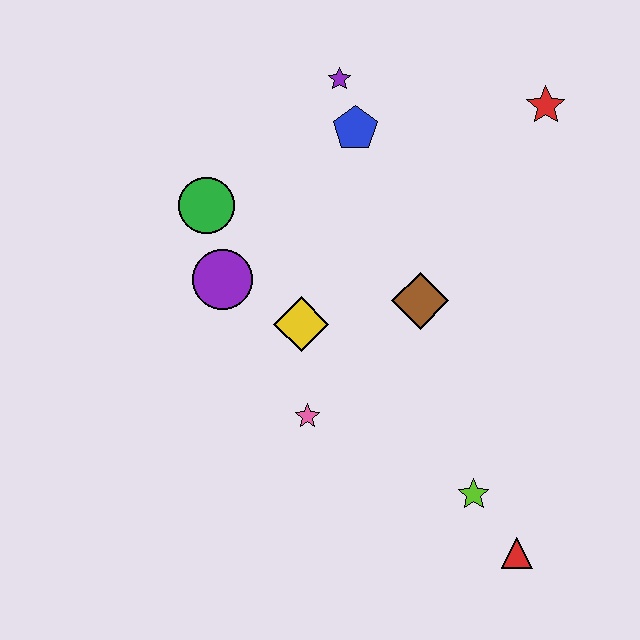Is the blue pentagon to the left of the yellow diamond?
No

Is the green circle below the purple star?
Yes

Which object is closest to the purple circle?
The green circle is closest to the purple circle.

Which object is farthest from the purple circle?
The red triangle is farthest from the purple circle.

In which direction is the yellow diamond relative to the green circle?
The yellow diamond is below the green circle.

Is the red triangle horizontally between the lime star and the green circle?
No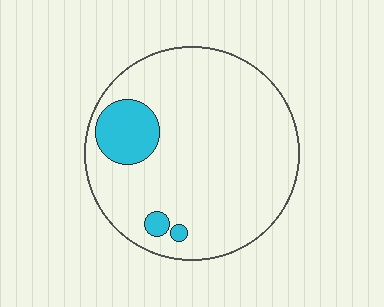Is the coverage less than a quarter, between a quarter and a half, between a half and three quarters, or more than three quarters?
Less than a quarter.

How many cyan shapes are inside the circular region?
3.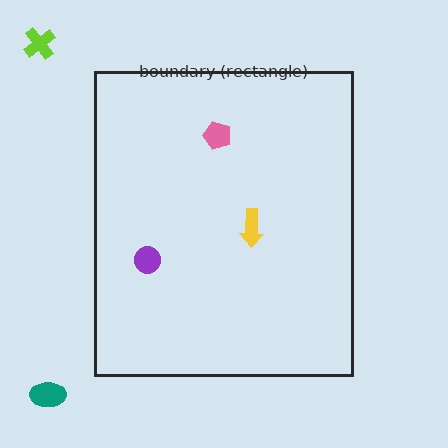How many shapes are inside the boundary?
3 inside, 2 outside.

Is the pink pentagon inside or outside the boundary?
Inside.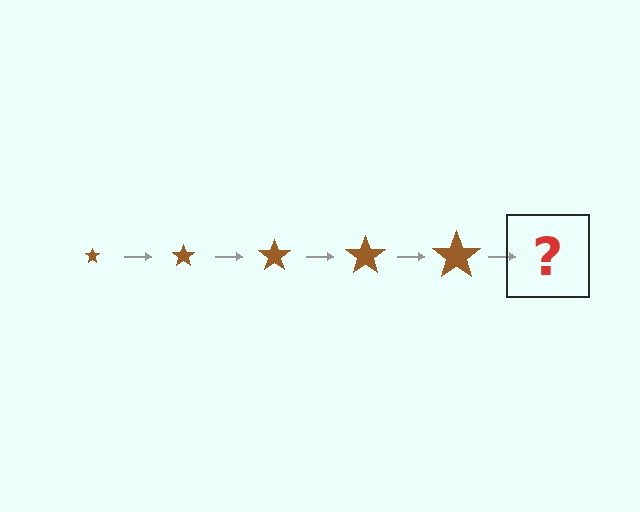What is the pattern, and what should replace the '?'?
The pattern is that the star gets progressively larger each step. The '?' should be a brown star, larger than the previous one.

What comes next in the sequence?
The next element should be a brown star, larger than the previous one.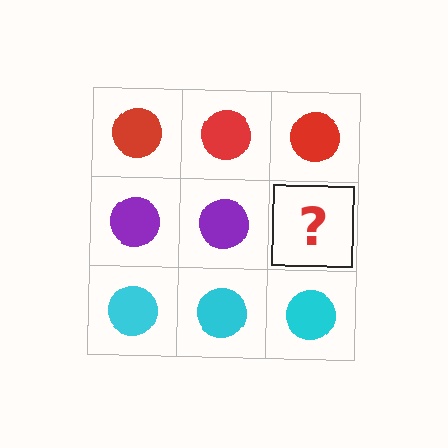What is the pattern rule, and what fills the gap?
The rule is that each row has a consistent color. The gap should be filled with a purple circle.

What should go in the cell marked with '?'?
The missing cell should contain a purple circle.